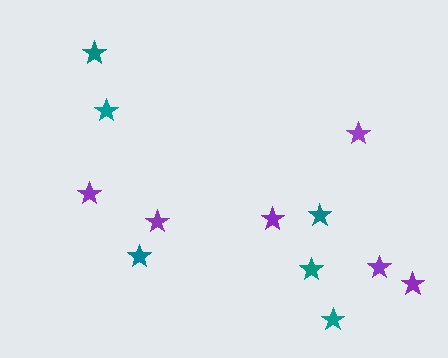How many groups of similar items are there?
There are 2 groups: one group of purple stars (6) and one group of teal stars (6).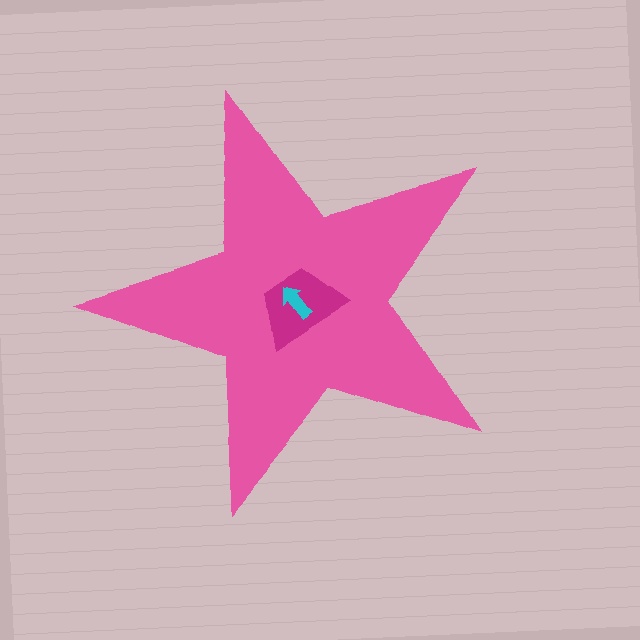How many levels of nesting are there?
3.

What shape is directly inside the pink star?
The magenta trapezoid.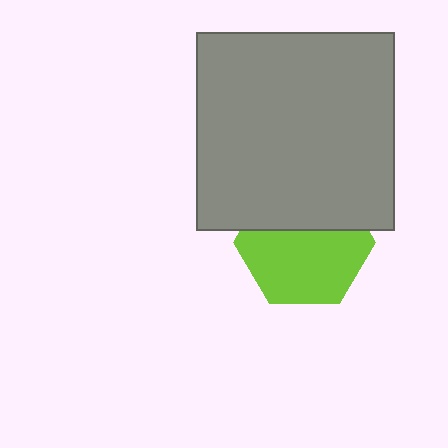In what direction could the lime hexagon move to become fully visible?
The lime hexagon could move down. That would shift it out from behind the gray square entirely.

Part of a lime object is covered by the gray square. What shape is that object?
It is a hexagon.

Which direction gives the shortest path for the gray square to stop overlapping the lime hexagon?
Moving up gives the shortest separation.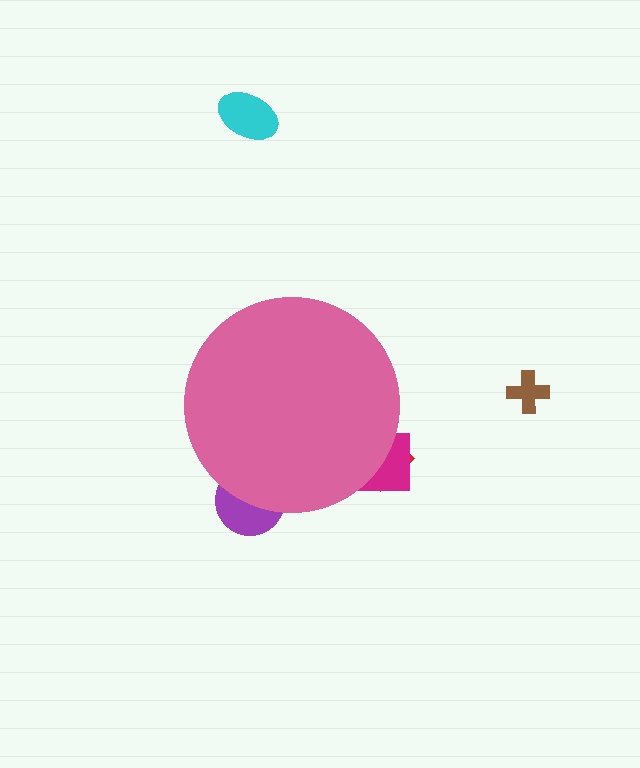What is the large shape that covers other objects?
A pink circle.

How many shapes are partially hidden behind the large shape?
3 shapes are partially hidden.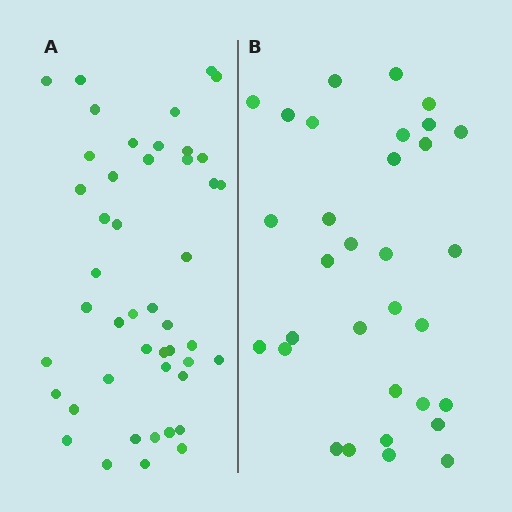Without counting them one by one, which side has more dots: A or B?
Region A (the left region) has more dots.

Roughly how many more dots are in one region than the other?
Region A has approximately 15 more dots than region B.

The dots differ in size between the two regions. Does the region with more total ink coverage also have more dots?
No. Region B has more total ink coverage because its dots are larger, but region A actually contains more individual dots. Total area can be misleading — the number of items is what matters here.